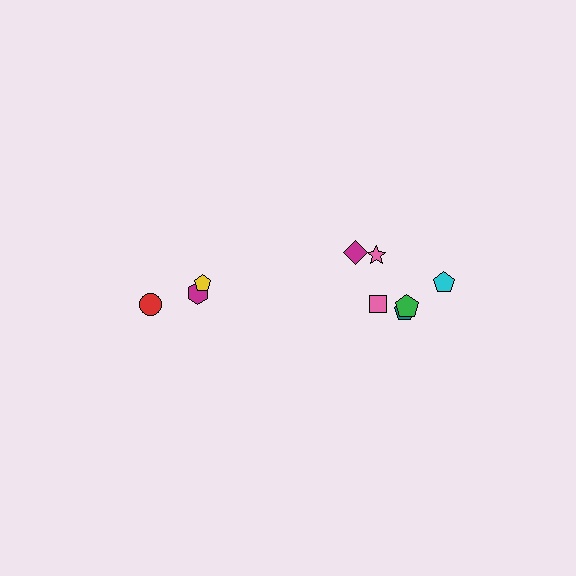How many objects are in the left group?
There are 3 objects.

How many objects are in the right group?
There are 6 objects.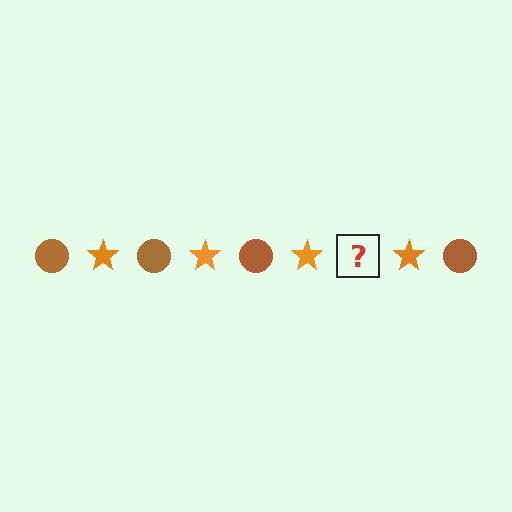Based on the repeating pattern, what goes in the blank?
The blank should be a brown circle.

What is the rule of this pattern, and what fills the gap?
The rule is that the pattern alternates between brown circle and orange star. The gap should be filled with a brown circle.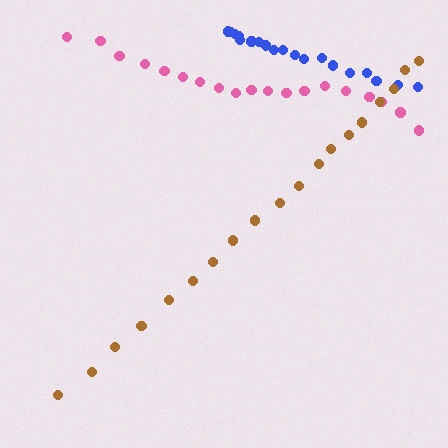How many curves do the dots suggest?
There are 3 distinct paths.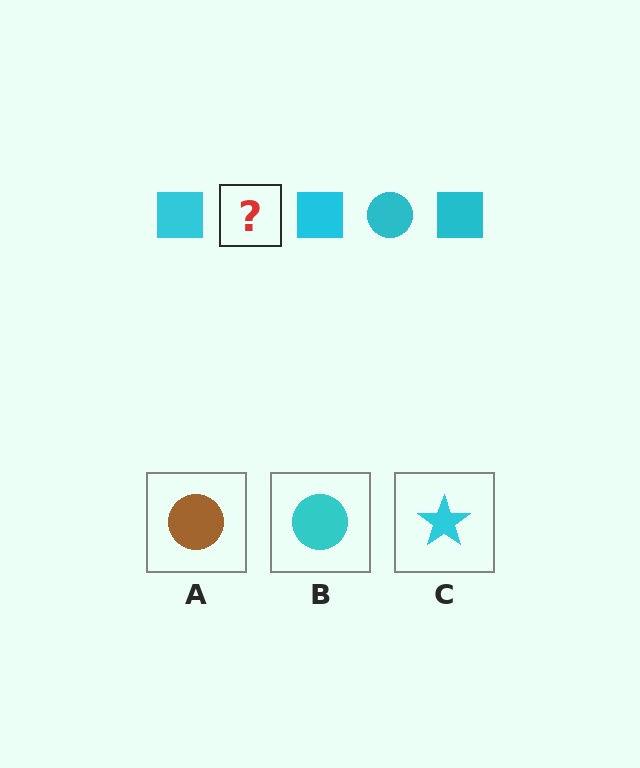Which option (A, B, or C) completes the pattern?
B.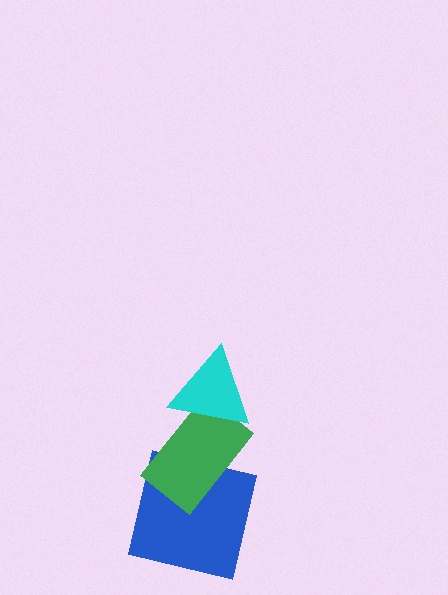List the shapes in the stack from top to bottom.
From top to bottom: the cyan triangle, the green rectangle, the blue square.